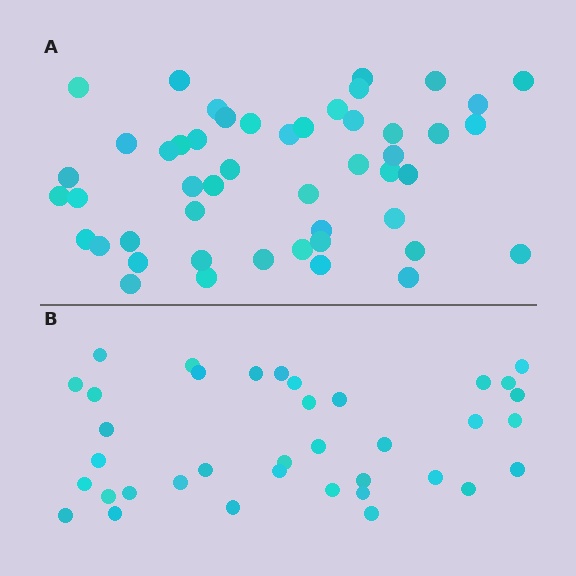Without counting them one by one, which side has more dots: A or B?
Region A (the top region) has more dots.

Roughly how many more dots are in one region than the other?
Region A has roughly 12 or so more dots than region B.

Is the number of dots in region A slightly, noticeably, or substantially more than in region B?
Region A has noticeably more, but not dramatically so. The ratio is roughly 1.3 to 1.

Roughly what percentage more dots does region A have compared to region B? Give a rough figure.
About 30% more.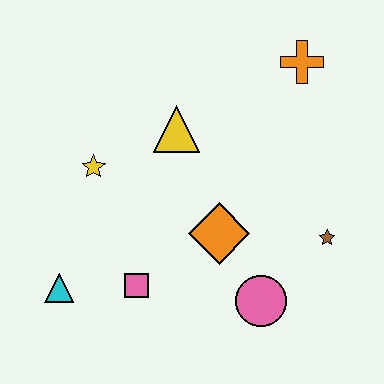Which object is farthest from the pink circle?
The orange cross is farthest from the pink circle.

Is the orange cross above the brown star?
Yes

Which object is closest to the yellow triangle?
The yellow star is closest to the yellow triangle.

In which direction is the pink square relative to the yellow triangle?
The pink square is below the yellow triangle.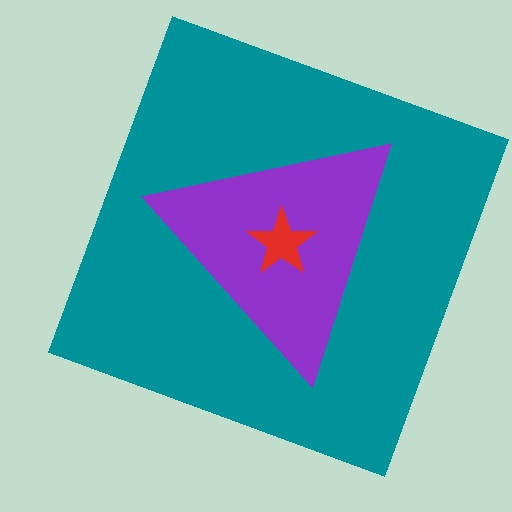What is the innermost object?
The red star.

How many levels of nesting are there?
3.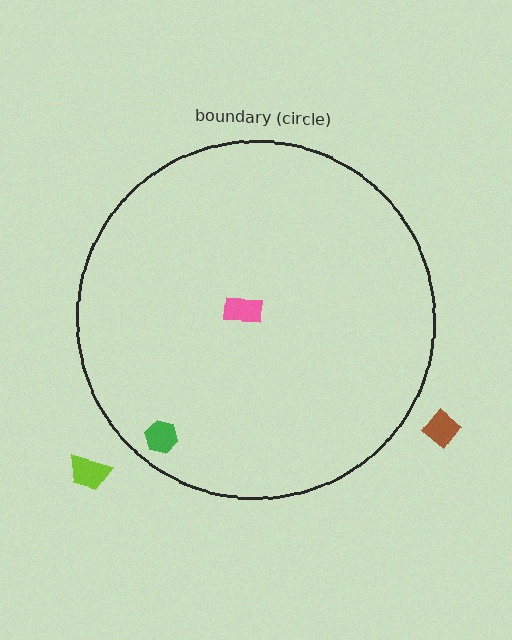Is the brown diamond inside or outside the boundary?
Outside.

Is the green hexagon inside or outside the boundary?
Inside.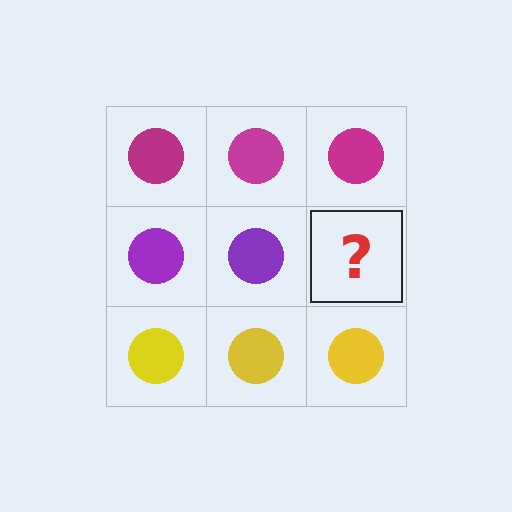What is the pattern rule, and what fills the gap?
The rule is that each row has a consistent color. The gap should be filled with a purple circle.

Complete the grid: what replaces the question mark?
The question mark should be replaced with a purple circle.